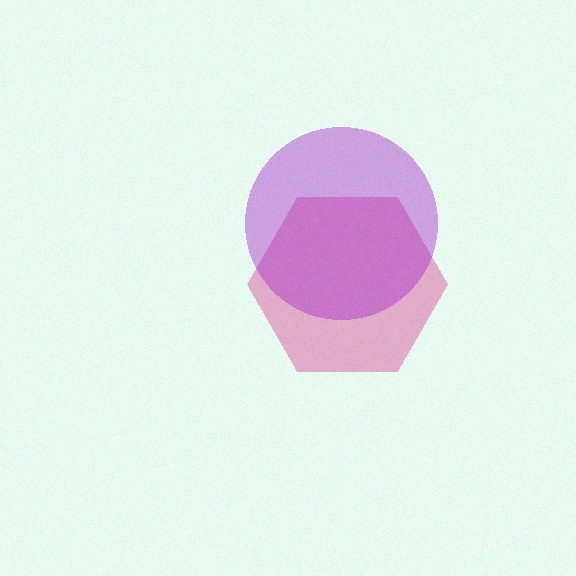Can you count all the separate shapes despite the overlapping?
Yes, there are 2 separate shapes.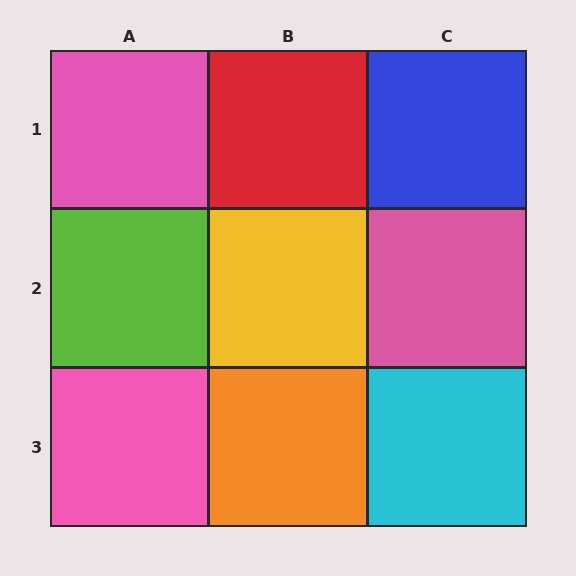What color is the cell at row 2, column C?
Pink.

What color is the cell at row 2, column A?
Lime.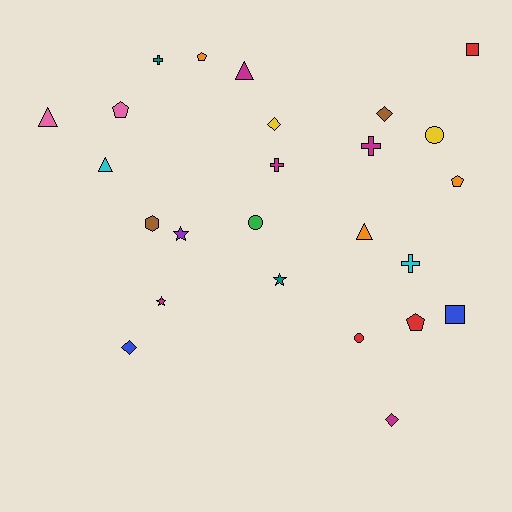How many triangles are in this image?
There are 4 triangles.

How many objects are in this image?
There are 25 objects.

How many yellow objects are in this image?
There are 2 yellow objects.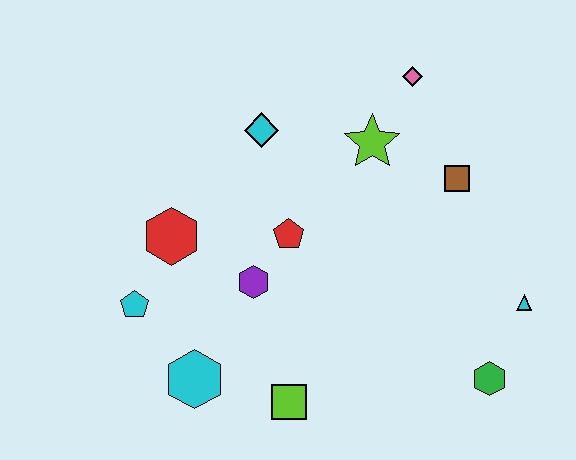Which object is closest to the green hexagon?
The cyan triangle is closest to the green hexagon.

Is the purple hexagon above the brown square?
No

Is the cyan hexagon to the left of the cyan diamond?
Yes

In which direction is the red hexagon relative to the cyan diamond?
The red hexagon is below the cyan diamond.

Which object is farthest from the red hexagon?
The cyan triangle is farthest from the red hexagon.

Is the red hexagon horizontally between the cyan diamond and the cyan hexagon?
No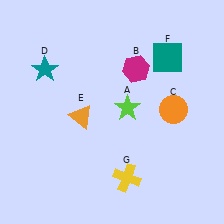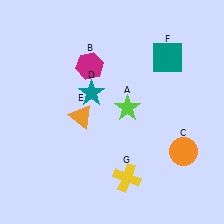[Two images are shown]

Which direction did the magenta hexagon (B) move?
The magenta hexagon (B) moved left.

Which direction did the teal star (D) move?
The teal star (D) moved right.